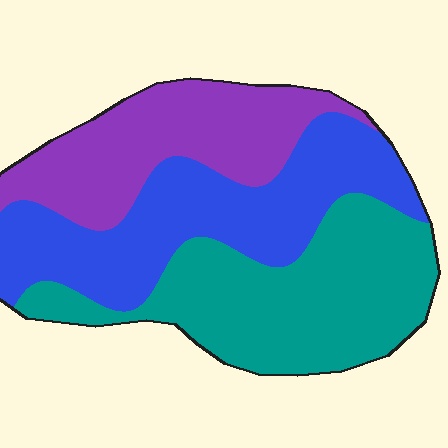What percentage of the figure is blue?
Blue takes up about one third (1/3) of the figure.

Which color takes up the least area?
Purple, at roughly 25%.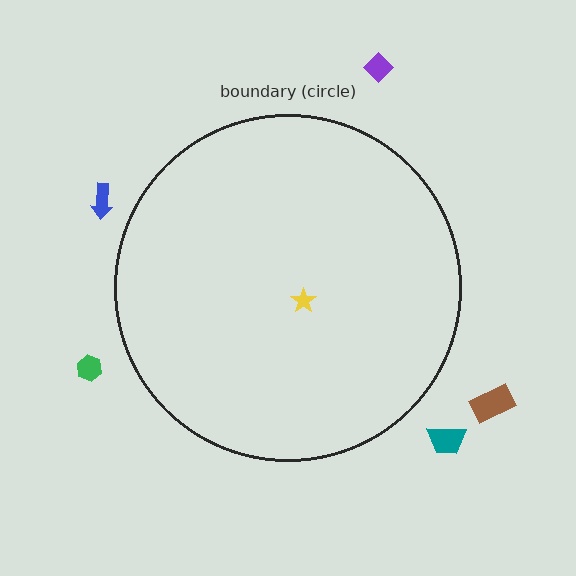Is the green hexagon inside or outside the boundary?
Outside.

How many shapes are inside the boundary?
1 inside, 5 outside.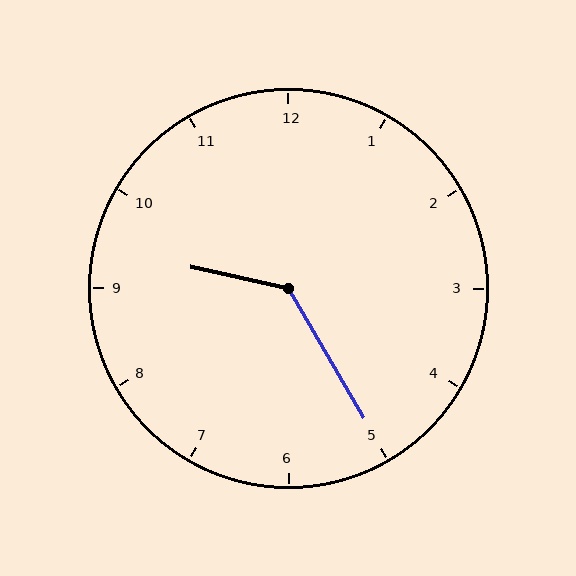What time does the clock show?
9:25.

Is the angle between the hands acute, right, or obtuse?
It is obtuse.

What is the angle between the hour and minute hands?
Approximately 132 degrees.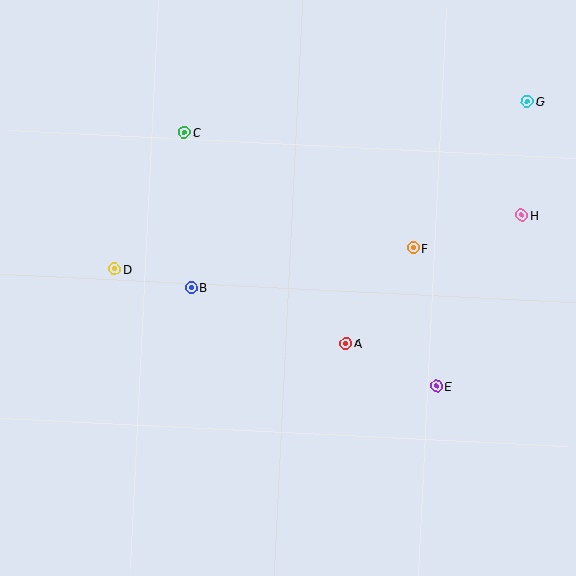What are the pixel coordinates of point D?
Point D is at (115, 269).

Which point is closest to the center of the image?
Point A at (346, 343) is closest to the center.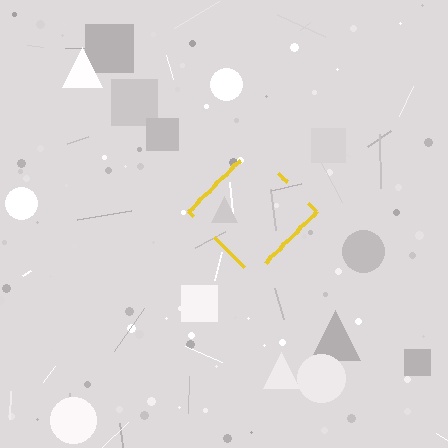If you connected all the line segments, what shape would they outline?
They would outline a diamond.